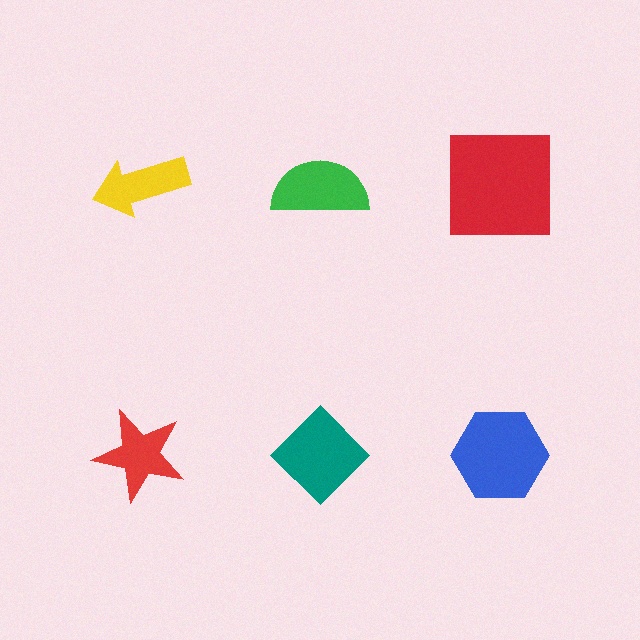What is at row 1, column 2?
A green semicircle.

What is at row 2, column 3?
A blue hexagon.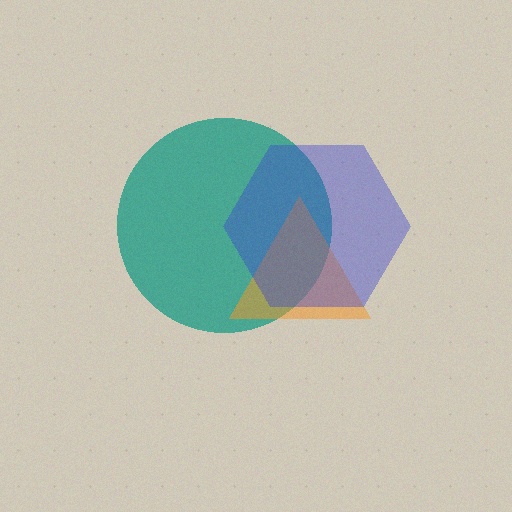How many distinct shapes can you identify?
There are 3 distinct shapes: a teal circle, an orange triangle, a blue hexagon.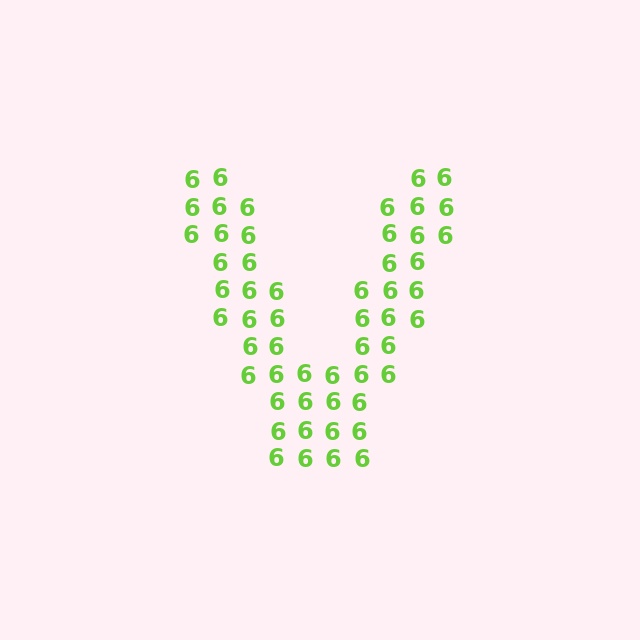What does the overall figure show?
The overall figure shows the letter V.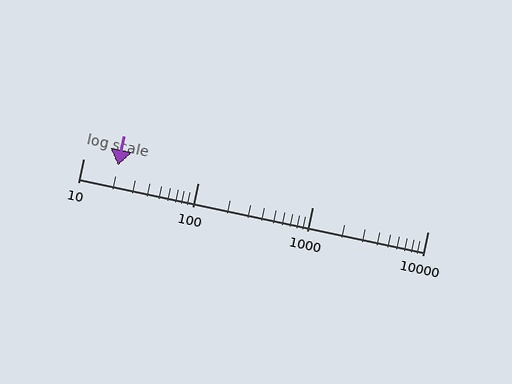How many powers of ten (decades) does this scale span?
The scale spans 3 decades, from 10 to 10000.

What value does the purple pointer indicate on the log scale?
The pointer indicates approximately 20.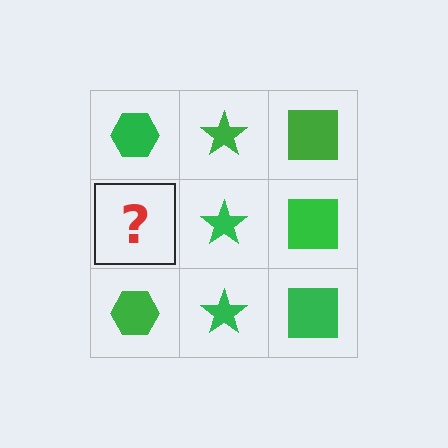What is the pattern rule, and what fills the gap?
The rule is that each column has a consistent shape. The gap should be filled with a green hexagon.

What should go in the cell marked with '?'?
The missing cell should contain a green hexagon.